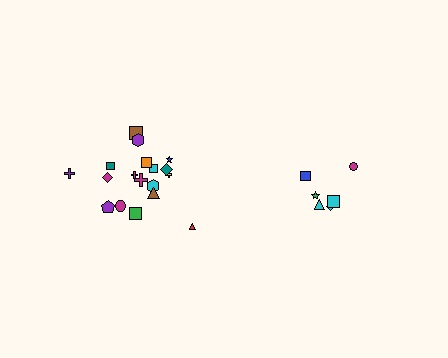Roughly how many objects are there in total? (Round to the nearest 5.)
Roughly 25 objects in total.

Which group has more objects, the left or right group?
The left group.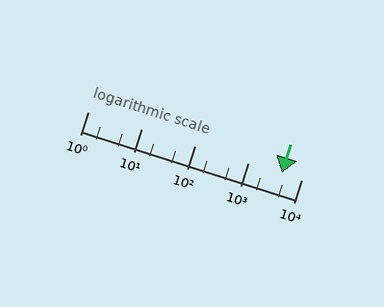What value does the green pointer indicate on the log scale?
The pointer indicates approximately 4300.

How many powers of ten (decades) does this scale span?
The scale spans 4 decades, from 1 to 10000.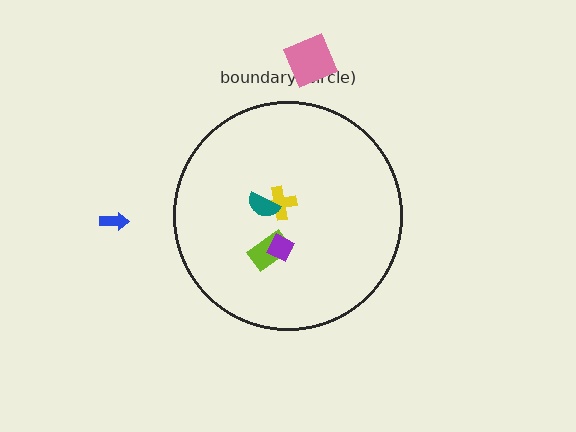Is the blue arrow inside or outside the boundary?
Outside.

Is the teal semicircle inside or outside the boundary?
Inside.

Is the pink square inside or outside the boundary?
Outside.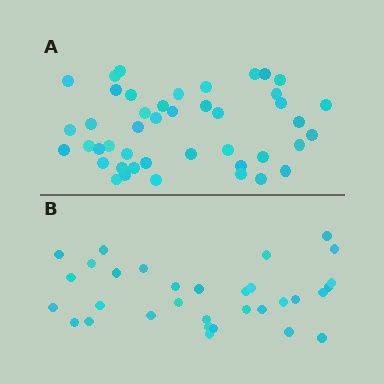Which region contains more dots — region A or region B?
Region A (the top region) has more dots.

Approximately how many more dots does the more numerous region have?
Region A has roughly 12 or so more dots than region B.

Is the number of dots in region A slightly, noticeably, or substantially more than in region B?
Region A has noticeably more, but not dramatically so. The ratio is roughly 1.4 to 1.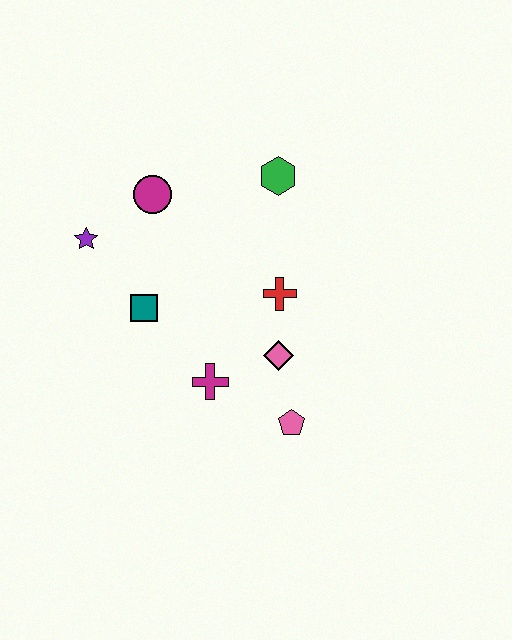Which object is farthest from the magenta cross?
The green hexagon is farthest from the magenta cross.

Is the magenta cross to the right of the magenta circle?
Yes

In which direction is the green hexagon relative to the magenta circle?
The green hexagon is to the right of the magenta circle.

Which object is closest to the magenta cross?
The pink diamond is closest to the magenta cross.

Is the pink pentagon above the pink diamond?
No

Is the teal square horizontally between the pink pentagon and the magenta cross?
No